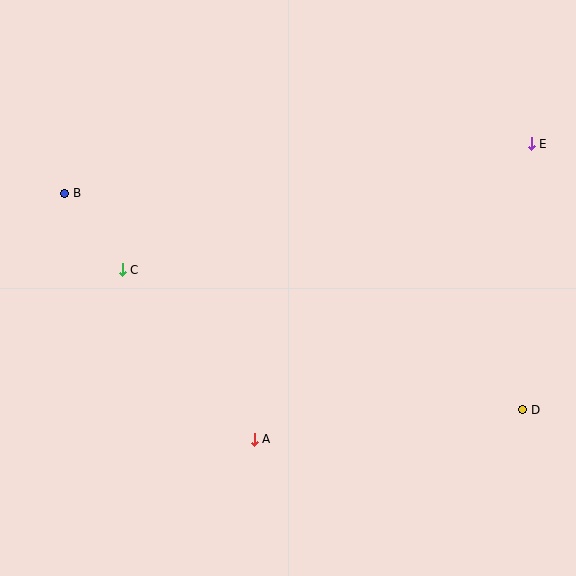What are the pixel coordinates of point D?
Point D is at (523, 410).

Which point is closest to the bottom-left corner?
Point A is closest to the bottom-left corner.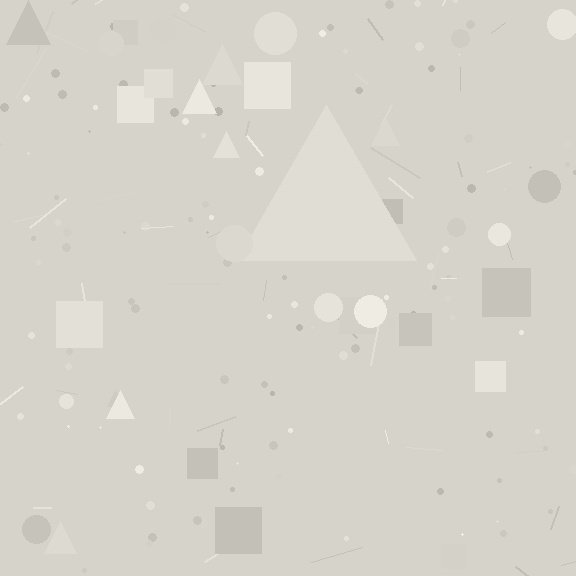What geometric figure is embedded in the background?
A triangle is embedded in the background.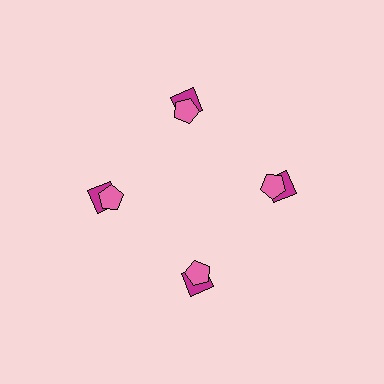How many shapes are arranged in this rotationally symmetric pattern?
There are 8 shapes, arranged in 4 groups of 2.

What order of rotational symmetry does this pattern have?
This pattern has 4-fold rotational symmetry.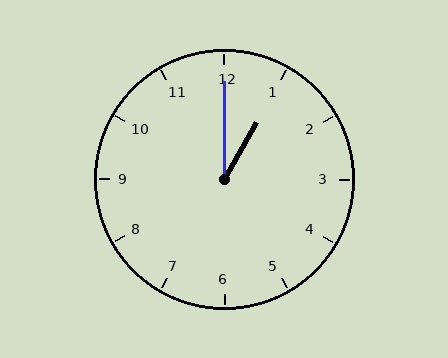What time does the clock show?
1:00.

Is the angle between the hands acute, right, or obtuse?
It is acute.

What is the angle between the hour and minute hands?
Approximately 30 degrees.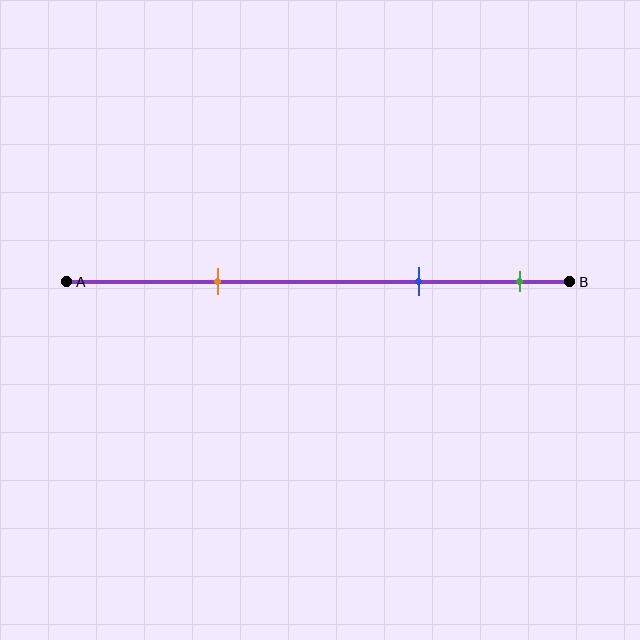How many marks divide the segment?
There are 3 marks dividing the segment.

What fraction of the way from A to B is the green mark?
The green mark is approximately 90% (0.9) of the way from A to B.